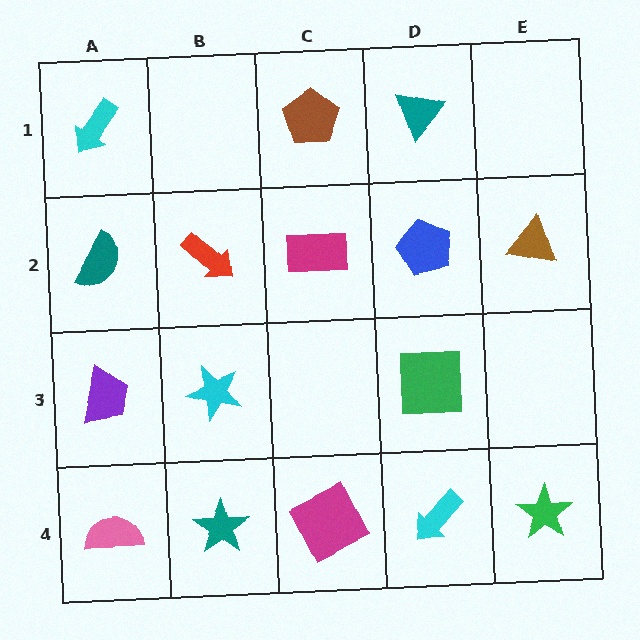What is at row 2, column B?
A red arrow.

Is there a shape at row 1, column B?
No, that cell is empty.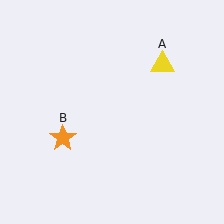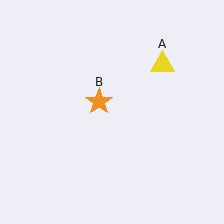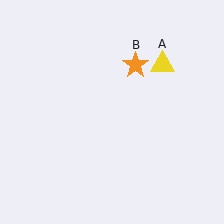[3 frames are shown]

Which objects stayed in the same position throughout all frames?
Yellow triangle (object A) remained stationary.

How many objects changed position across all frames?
1 object changed position: orange star (object B).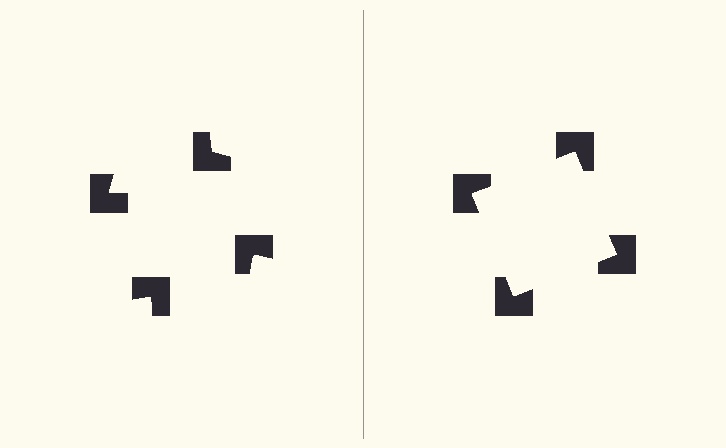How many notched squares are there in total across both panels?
8 — 4 on each side.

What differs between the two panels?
The notched squares are positioned identically on both sides; only the wedge orientations differ. On the right they align to a square; on the left they are misaligned.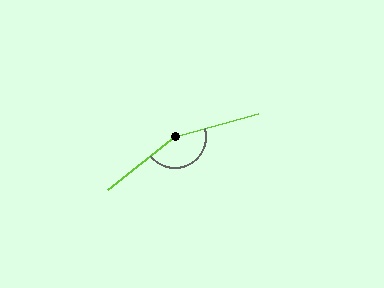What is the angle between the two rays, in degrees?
Approximately 157 degrees.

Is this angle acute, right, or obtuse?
It is obtuse.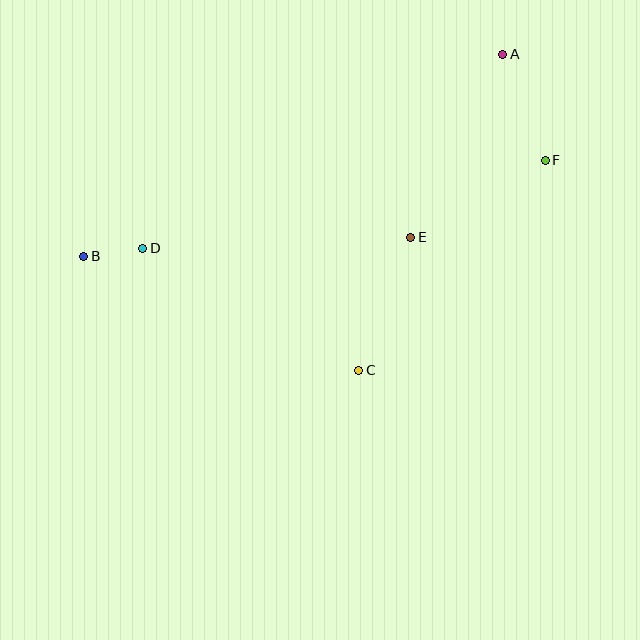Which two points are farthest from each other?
Points B and F are farthest from each other.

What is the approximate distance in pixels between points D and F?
The distance between D and F is approximately 412 pixels.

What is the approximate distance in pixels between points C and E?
The distance between C and E is approximately 143 pixels.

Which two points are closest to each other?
Points B and D are closest to each other.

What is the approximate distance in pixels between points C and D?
The distance between C and D is approximately 248 pixels.